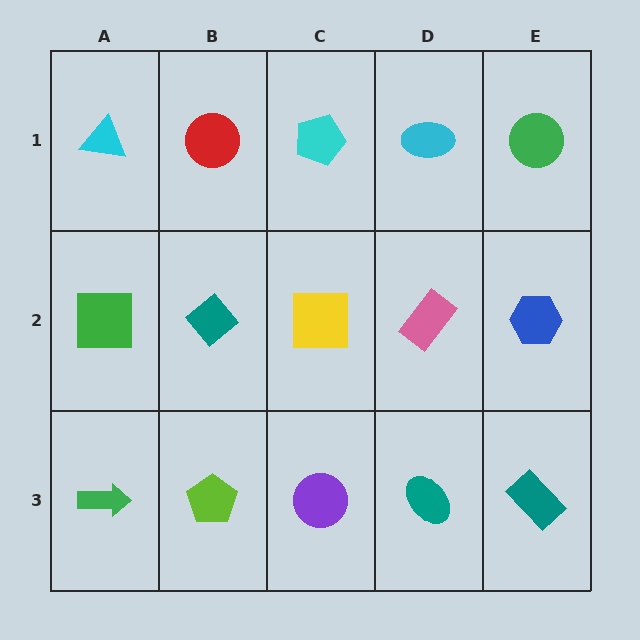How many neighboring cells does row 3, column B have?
3.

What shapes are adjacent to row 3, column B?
A teal diamond (row 2, column B), a green arrow (row 3, column A), a purple circle (row 3, column C).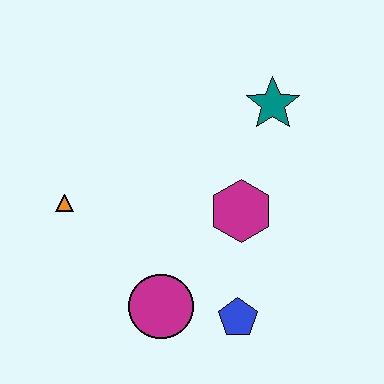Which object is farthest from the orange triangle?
The teal star is farthest from the orange triangle.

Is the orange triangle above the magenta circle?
Yes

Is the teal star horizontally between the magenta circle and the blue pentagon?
No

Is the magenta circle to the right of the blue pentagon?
No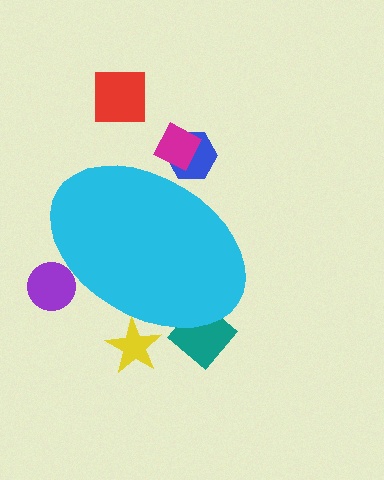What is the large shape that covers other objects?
A cyan ellipse.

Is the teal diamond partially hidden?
Yes, the teal diamond is partially hidden behind the cyan ellipse.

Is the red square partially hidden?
No, the red square is fully visible.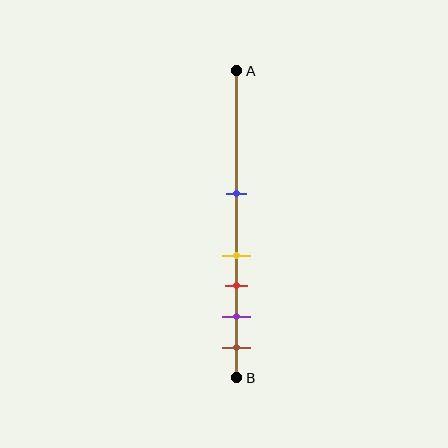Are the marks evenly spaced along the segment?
No, the marks are not evenly spaced.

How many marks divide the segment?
There are 5 marks dividing the segment.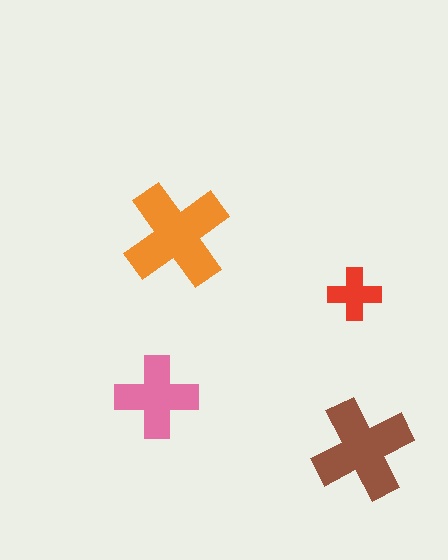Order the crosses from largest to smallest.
the orange one, the brown one, the pink one, the red one.